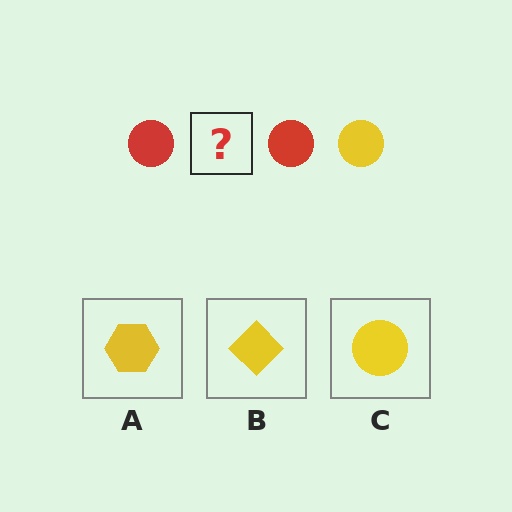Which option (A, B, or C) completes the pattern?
C.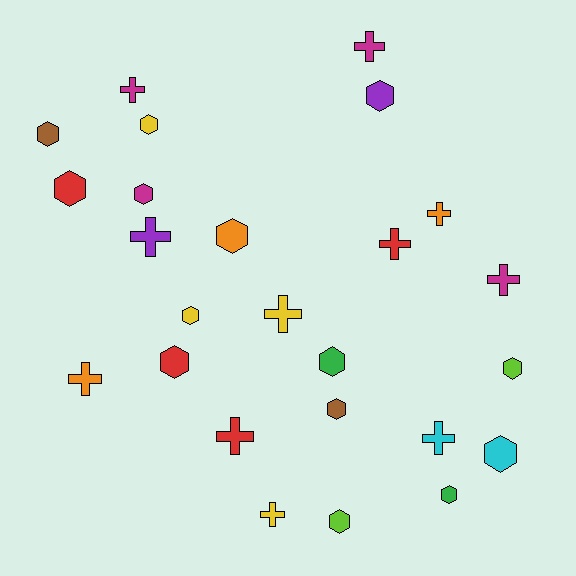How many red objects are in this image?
There are 4 red objects.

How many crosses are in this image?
There are 11 crosses.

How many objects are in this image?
There are 25 objects.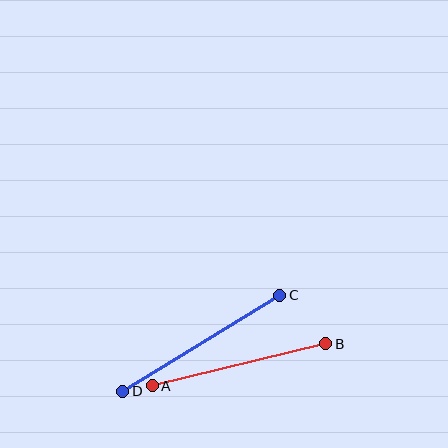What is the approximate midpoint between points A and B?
The midpoint is at approximately (239, 365) pixels.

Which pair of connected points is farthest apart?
Points C and D are farthest apart.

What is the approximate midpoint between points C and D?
The midpoint is at approximately (201, 343) pixels.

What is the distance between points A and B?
The distance is approximately 178 pixels.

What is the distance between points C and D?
The distance is approximately 184 pixels.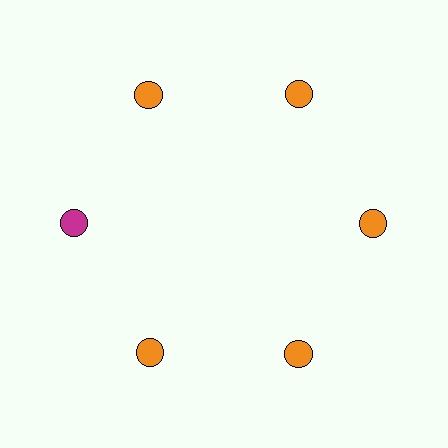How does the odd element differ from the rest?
It has a different color: magenta instead of orange.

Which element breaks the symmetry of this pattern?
The magenta circle at roughly the 9 o'clock position breaks the symmetry. All other shapes are orange circles.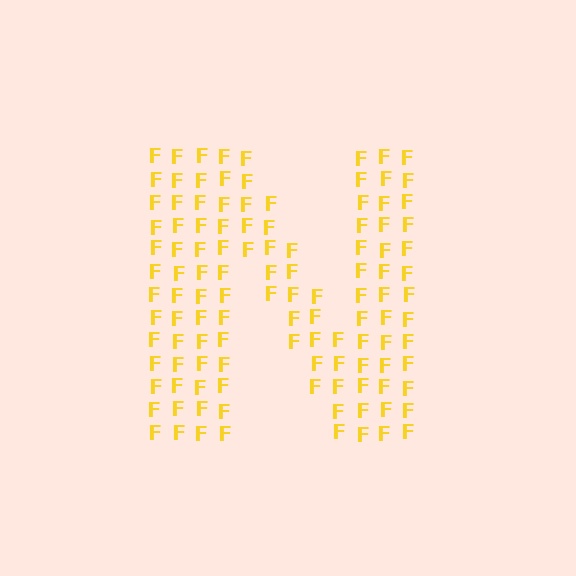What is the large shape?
The large shape is the letter N.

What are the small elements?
The small elements are letter F's.